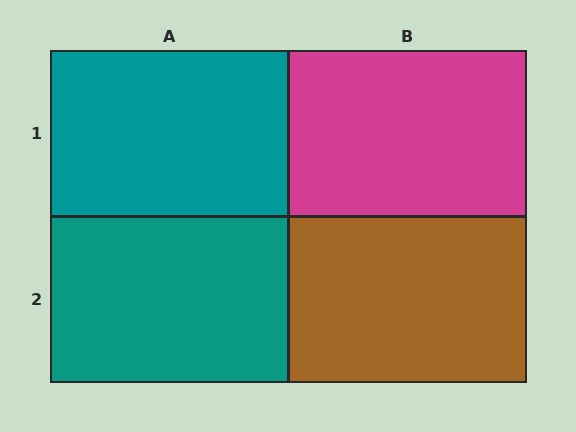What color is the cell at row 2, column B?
Brown.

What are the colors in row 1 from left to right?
Teal, magenta.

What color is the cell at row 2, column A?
Teal.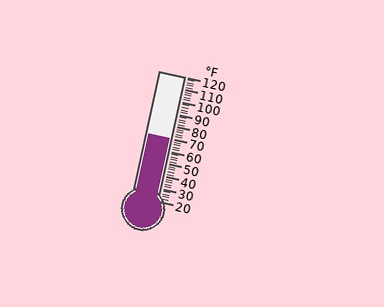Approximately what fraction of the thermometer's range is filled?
The thermometer is filled to approximately 50% of its range.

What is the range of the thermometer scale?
The thermometer scale ranges from 20°F to 120°F.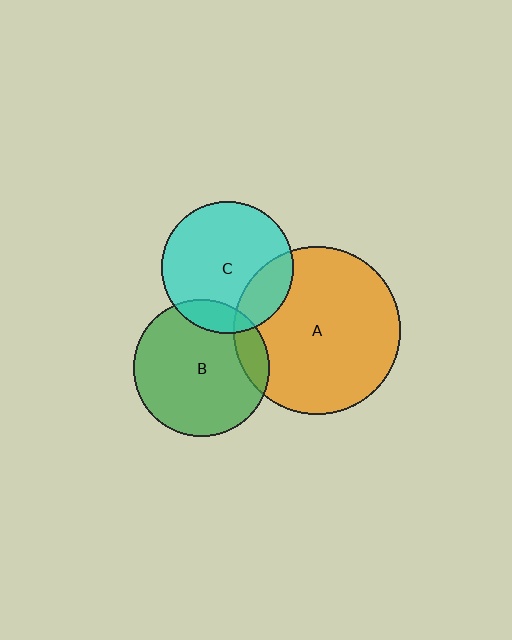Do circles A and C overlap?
Yes.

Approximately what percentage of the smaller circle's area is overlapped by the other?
Approximately 20%.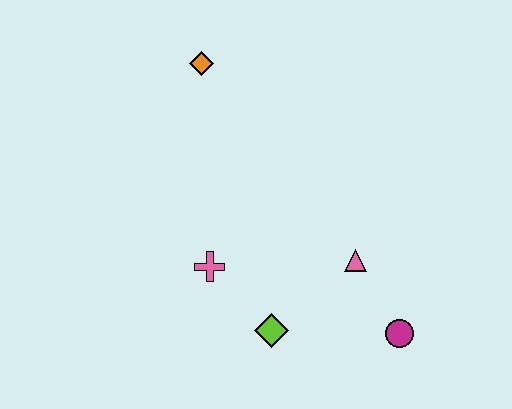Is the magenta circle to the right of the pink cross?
Yes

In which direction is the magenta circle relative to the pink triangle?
The magenta circle is below the pink triangle.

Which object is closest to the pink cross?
The lime diamond is closest to the pink cross.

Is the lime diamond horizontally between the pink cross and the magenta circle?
Yes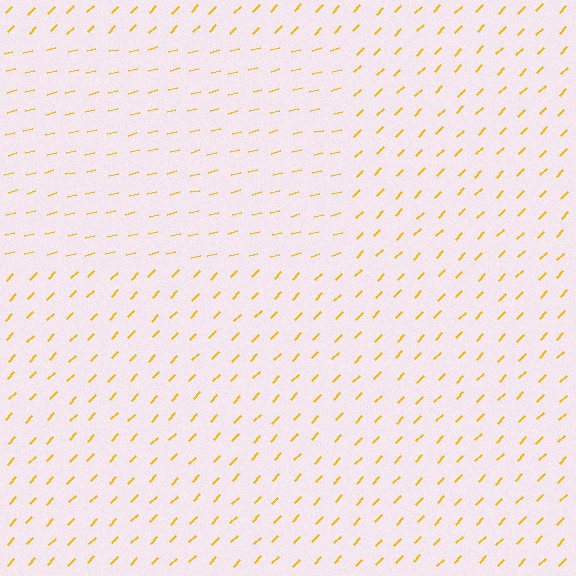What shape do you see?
I see a rectangle.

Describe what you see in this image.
The image is filled with small yellow line segments. A rectangle region in the image has lines oriented differently from the surrounding lines, creating a visible texture boundary.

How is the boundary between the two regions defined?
The boundary is defined purely by a change in line orientation (approximately 32 degrees difference). All lines are the same color and thickness.